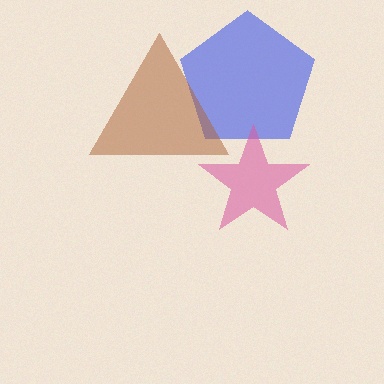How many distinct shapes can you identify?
There are 3 distinct shapes: a blue pentagon, a pink star, a brown triangle.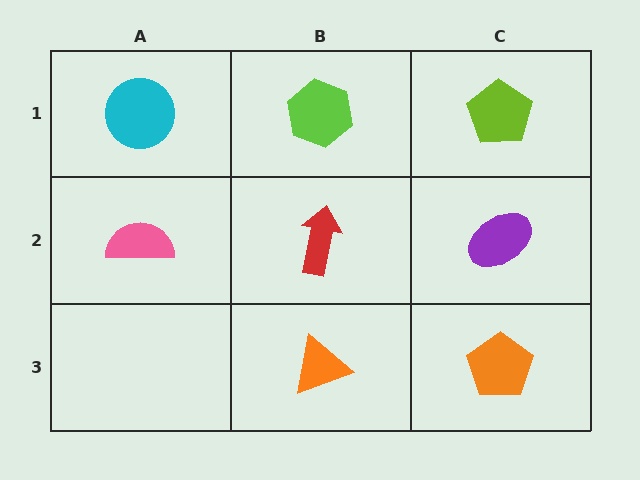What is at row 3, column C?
An orange pentagon.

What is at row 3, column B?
An orange triangle.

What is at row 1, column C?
A lime pentagon.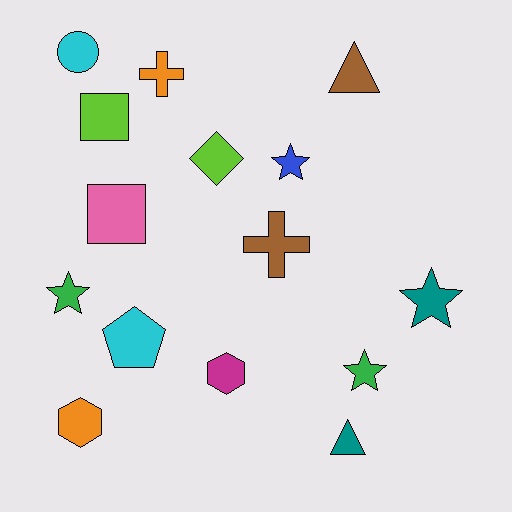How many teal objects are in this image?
There are 2 teal objects.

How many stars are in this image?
There are 4 stars.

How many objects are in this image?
There are 15 objects.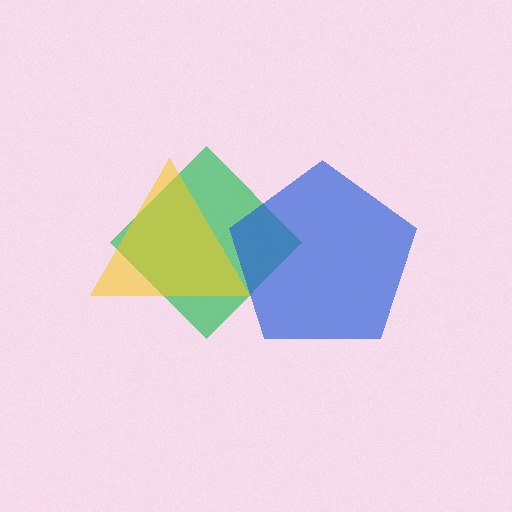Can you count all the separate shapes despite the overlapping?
Yes, there are 3 separate shapes.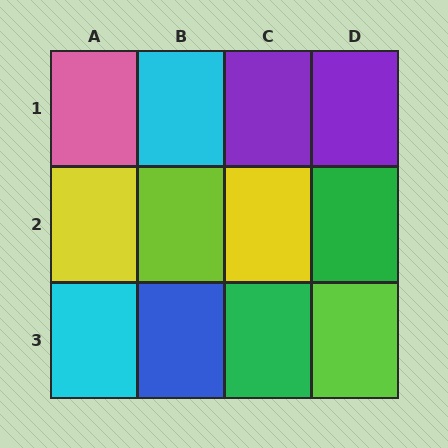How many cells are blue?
1 cell is blue.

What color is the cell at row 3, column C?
Green.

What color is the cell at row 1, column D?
Purple.